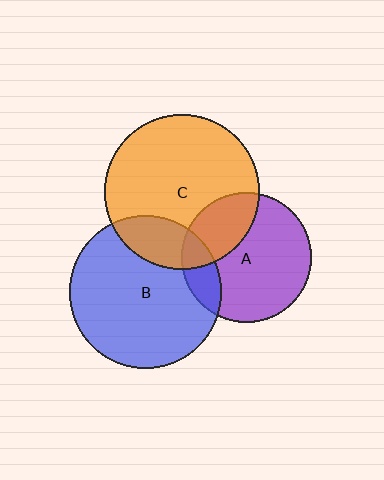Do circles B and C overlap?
Yes.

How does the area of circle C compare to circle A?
Approximately 1.4 times.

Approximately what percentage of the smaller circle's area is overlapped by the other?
Approximately 20%.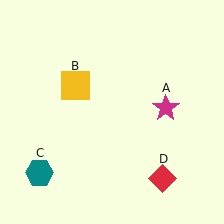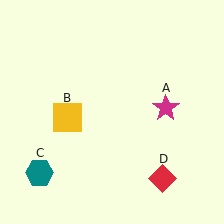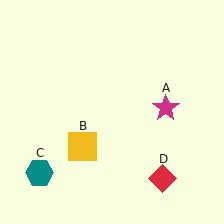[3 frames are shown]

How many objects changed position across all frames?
1 object changed position: yellow square (object B).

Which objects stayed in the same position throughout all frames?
Magenta star (object A) and teal hexagon (object C) and red diamond (object D) remained stationary.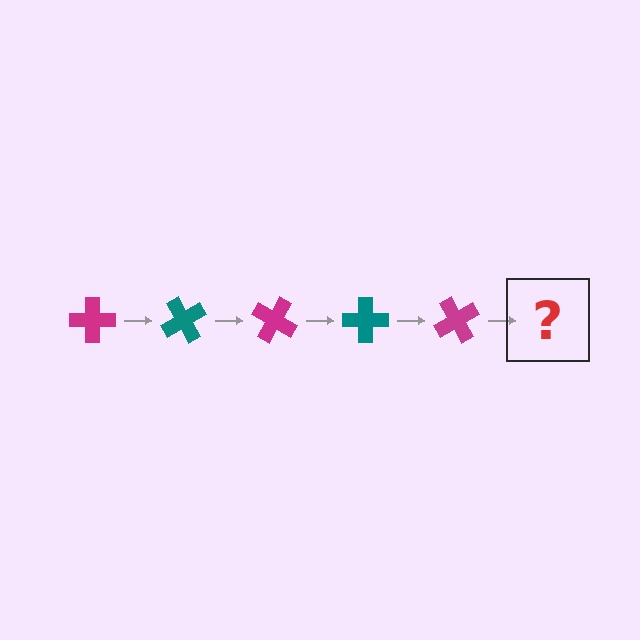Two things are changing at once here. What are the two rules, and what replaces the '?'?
The two rules are that it rotates 60 degrees each step and the color cycles through magenta and teal. The '?' should be a teal cross, rotated 300 degrees from the start.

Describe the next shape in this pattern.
It should be a teal cross, rotated 300 degrees from the start.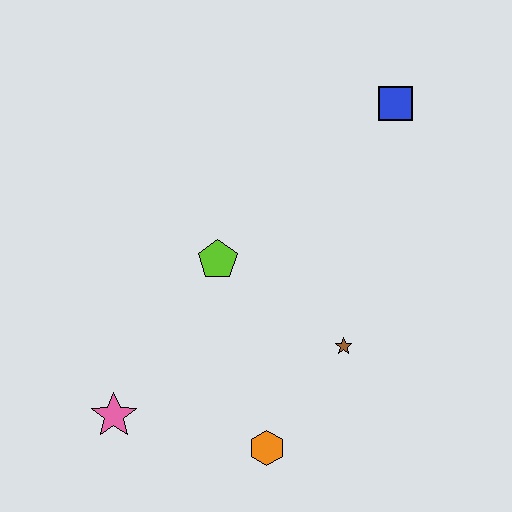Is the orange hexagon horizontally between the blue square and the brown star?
No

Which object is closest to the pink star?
The orange hexagon is closest to the pink star.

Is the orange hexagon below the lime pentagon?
Yes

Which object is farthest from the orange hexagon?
The blue square is farthest from the orange hexagon.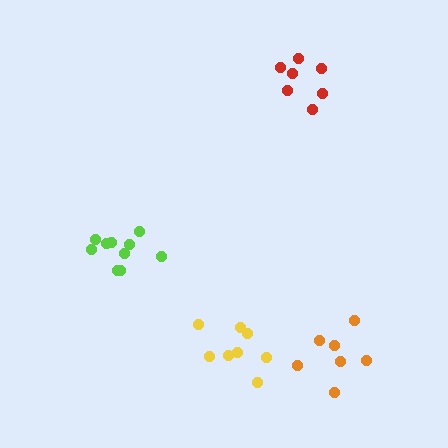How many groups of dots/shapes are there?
There are 4 groups.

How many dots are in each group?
Group 1: 10 dots, Group 2: 7 dots, Group 3: 8 dots, Group 4: 7 dots (32 total).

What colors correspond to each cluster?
The clusters are colored: lime, red, yellow, orange.